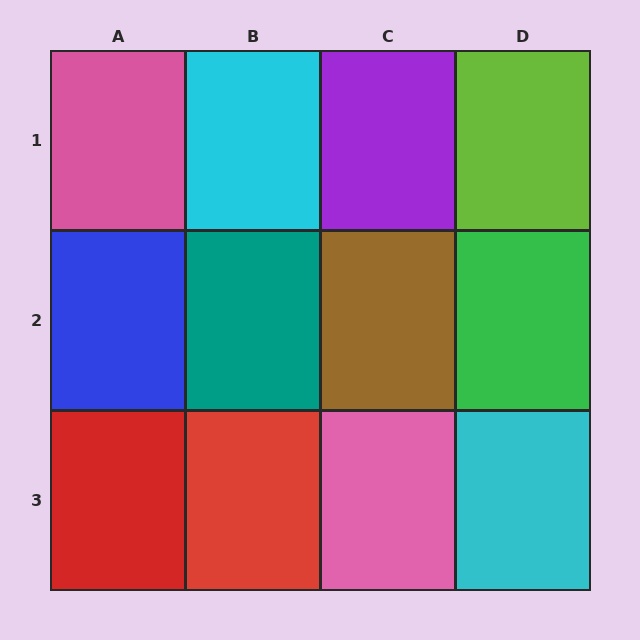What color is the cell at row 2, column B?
Teal.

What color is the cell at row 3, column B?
Red.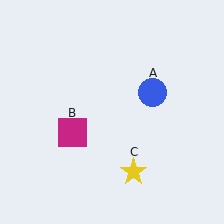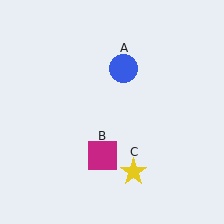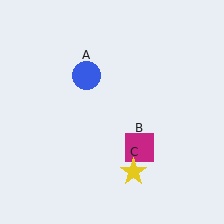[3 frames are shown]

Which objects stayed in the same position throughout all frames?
Yellow star (object C) remained stationary.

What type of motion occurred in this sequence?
The blue circle (object A), magenta square (object B) rotated counterclockwise around the center of the scene.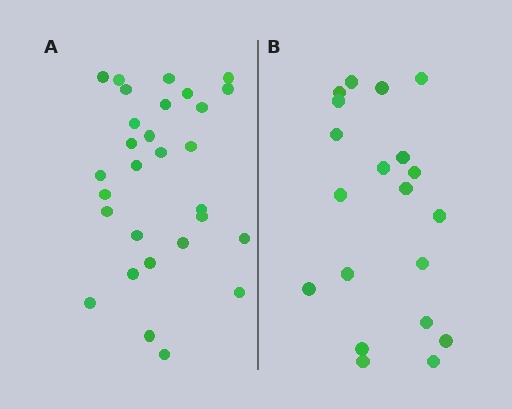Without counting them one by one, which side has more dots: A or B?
Region A (the left region) has more dots.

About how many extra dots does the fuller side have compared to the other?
Region A has roughly 8 or so more dots than region B.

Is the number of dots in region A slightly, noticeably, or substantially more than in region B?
Region A has substantially more. The ratio is roughly 1.4 to 1.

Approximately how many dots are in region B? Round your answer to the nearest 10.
About 20 dots.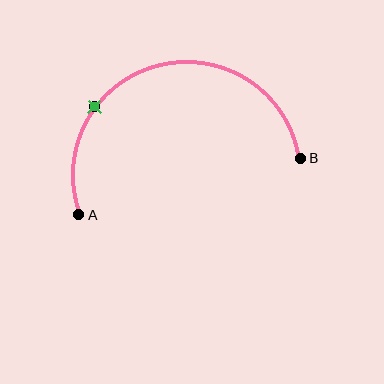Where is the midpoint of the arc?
The arc midpoint is the point on the curve farthest from the straight line joining A and B. It sits above that line.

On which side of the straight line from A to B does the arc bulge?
The arc bulges above the straight line connecting A and B.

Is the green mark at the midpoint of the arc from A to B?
No. The green mark lies on the arc but is closer to endpoint A. The arc midpoint would be at the point on the curve equidistant along the arc from both A and B.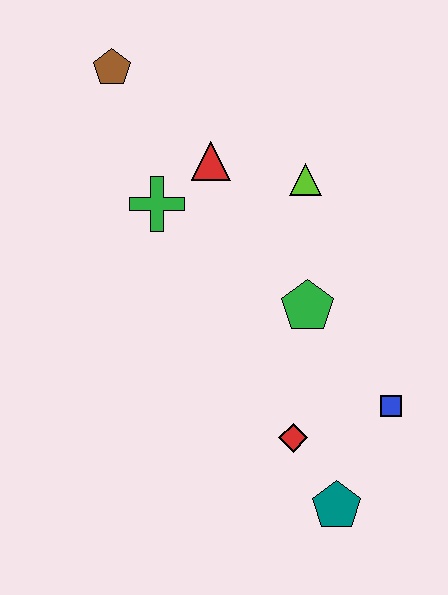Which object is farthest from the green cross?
The teal pentagon is farthest from the green cross.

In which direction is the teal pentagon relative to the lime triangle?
The teal pentagon is below the lime triangle.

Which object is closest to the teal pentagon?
The red diamond is closest to the teal pentagon.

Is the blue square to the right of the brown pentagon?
Yes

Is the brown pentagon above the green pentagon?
Yes